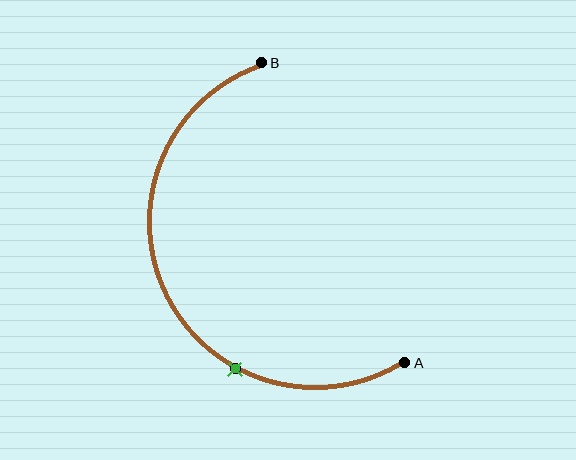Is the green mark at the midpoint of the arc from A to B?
No. The green mark lies on the arc but is closer to endpoint A. The arc midpoint would be at the point on the curve equidistant along the arc from both A and B.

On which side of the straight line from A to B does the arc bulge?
The arc bulges to the left of the straight line connecting A and B.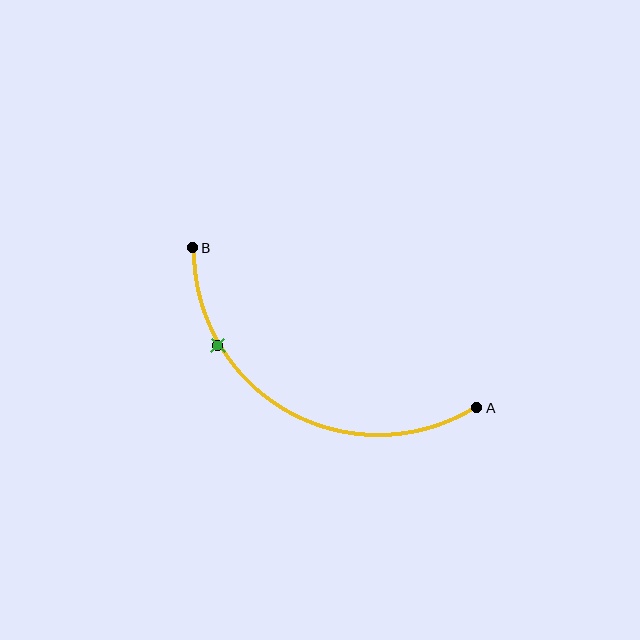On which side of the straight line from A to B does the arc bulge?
The arc bulges below the straight line connecting A and B.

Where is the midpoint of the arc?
The arc midpoint is the point on the curve farthest from the straight line joining A and B. It sits below that line.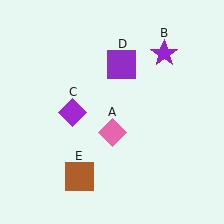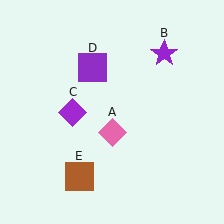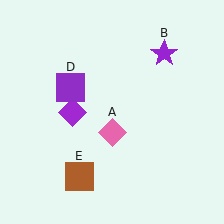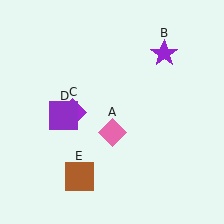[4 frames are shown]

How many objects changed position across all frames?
1 object changed position: purple square (object D).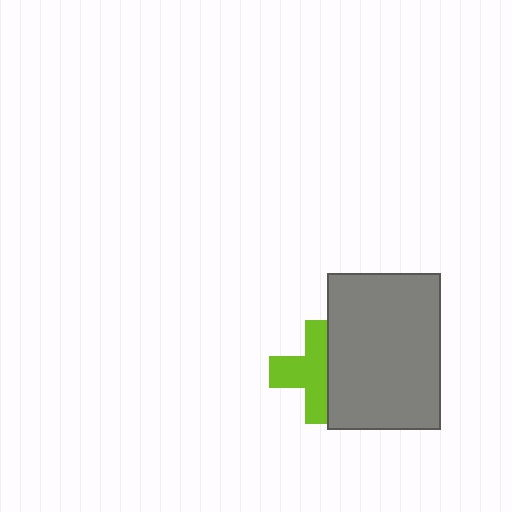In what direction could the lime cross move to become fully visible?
The lime cross could move left. That would shift it out from behind the gray rectangle entirely.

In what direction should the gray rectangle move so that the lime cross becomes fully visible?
The gray rectangle should move right. That is the shortest direction to clear the overlap and leave the lime cross fully visible.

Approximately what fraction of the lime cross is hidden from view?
Roughly 39% of the lime cross is hidden behind the gray rectangle.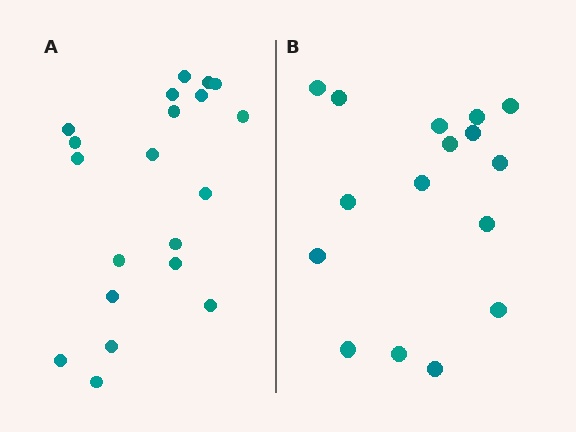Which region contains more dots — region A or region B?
Region A (the left region) has more dots.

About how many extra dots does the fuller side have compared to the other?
Region A has about 4 more dots than region B.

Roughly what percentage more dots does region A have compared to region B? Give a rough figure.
About 25% more.